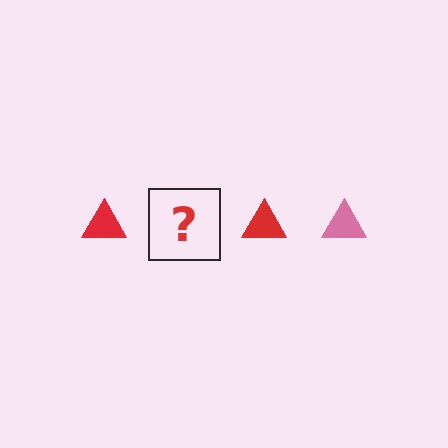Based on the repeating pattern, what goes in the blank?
The blank should be a pink triangle.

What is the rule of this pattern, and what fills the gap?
The rule is that the pattern cycles through red, pink triangles. The gap should be filled with a pink triangle.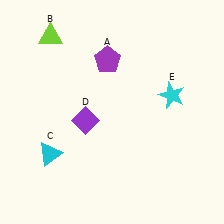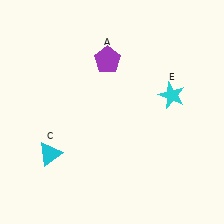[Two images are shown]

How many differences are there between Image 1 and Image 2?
There are 2 differences between the two images.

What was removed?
The lime triangle (B), the purple diamond (D) were removed in Image 2.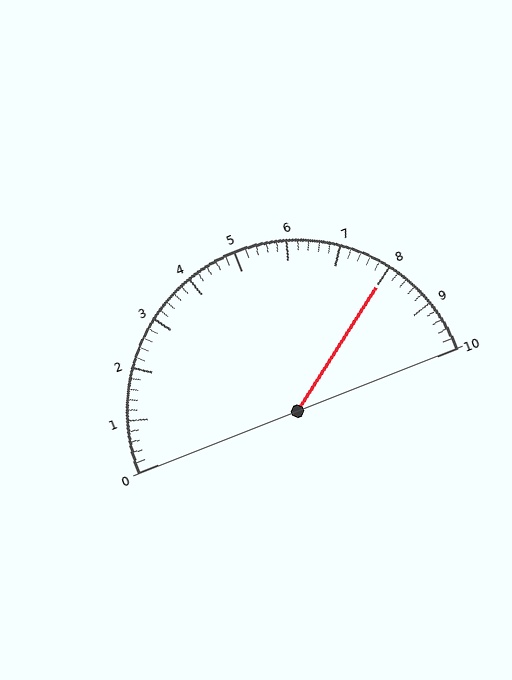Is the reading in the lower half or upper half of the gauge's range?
The reading is in the upper half of the range (0 to 10).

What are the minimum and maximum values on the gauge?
The gauge ranges from 0 to 10.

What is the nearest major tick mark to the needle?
The nearest major tick mark is 8.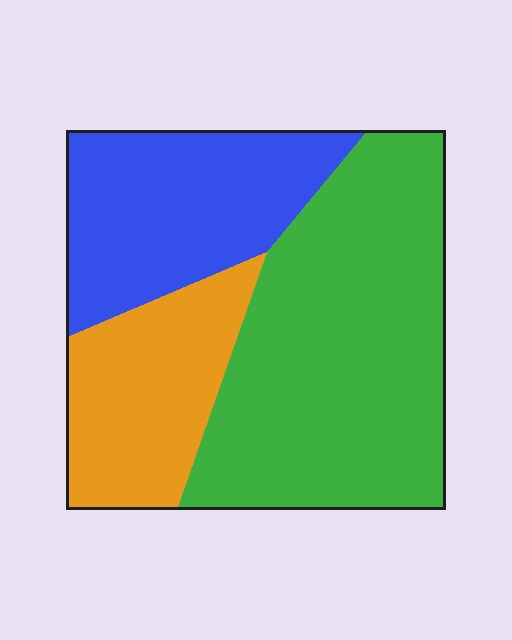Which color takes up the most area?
Green, at roughly 50%.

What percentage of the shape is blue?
Blue takes up between a sixth and a third of the shape.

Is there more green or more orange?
Green.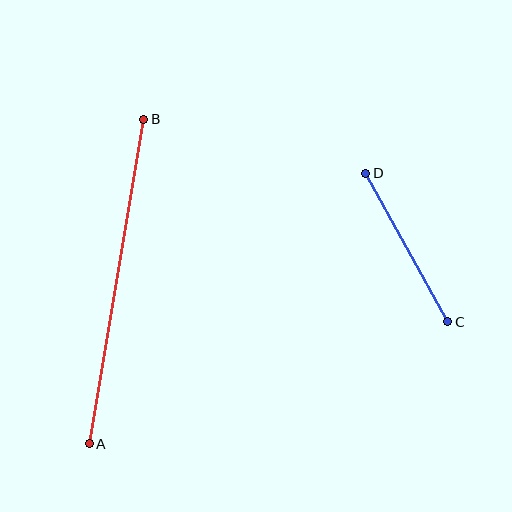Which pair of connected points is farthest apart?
Points A and B are farthest apart.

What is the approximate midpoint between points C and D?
The midpoint is at approximately (407, 248) pixels.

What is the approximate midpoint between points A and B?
The midpoint is at approximately (116, 281) pixels.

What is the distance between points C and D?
The distance is approximately 170 pixels.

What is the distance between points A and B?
The distance is approximately 329 pixels.